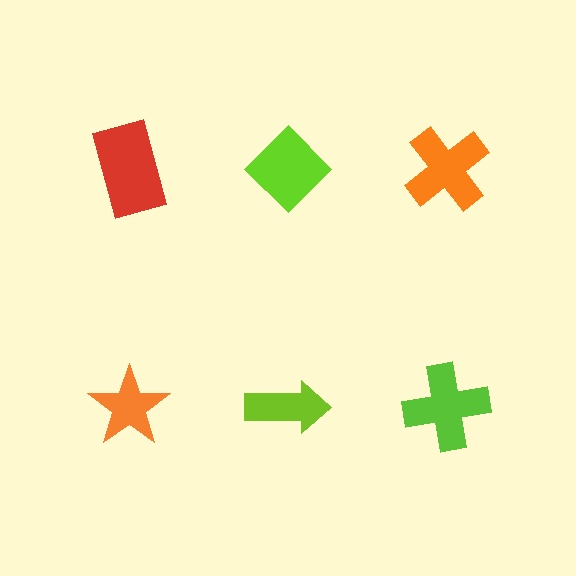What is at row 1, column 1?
A red rectangle.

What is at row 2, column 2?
A lime arrow.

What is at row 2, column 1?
An orange star.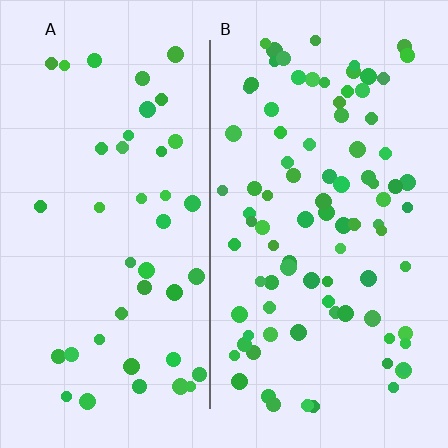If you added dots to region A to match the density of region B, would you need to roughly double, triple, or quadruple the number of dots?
Approximately double.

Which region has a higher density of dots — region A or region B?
B (the right).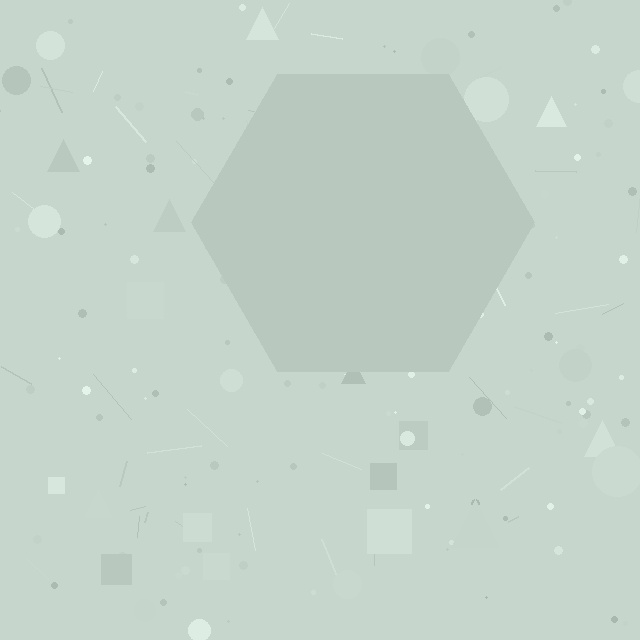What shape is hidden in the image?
A hexagon is hidden in the image.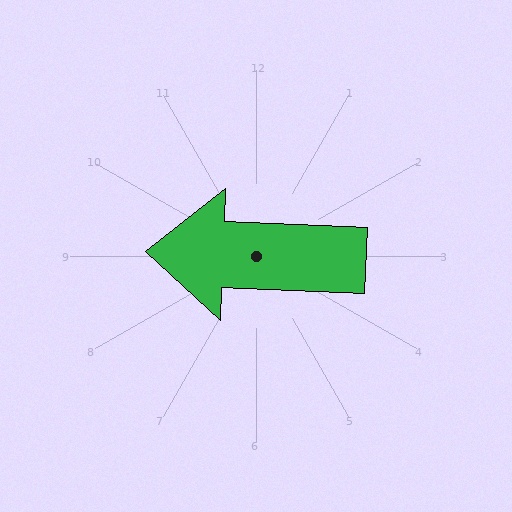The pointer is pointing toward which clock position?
Roughly 9 o'clock.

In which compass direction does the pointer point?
West.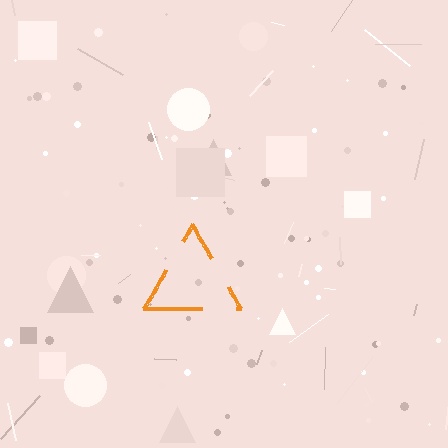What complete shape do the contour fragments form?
The contour fragments form a triangle.